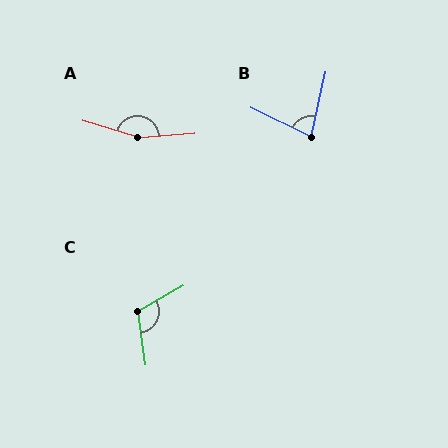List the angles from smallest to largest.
B (76°), C (111°), A (158°).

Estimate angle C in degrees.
Approximately 111 degrees.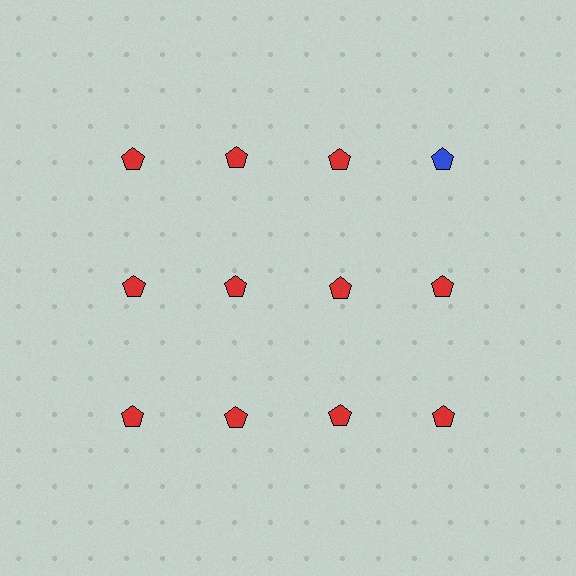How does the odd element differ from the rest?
It has a different color: blue instead of red.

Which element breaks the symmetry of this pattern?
The blue pentagon in the top row, second from right column breaks the symmetry. All other shapes are red pentagons.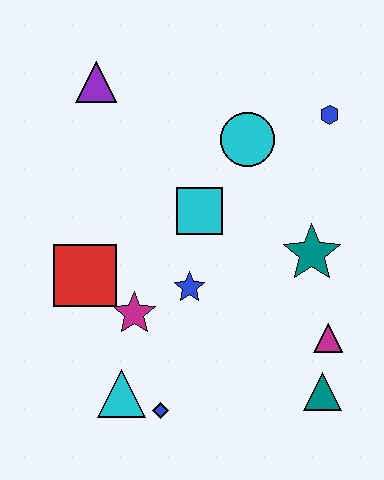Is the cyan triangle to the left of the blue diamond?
Yes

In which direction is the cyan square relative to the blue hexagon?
The cyan square is to the left of the blue hexagon.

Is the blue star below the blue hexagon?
Yes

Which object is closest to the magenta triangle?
The teal triangle is closest to the magenta triangle.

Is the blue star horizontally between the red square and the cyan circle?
Yes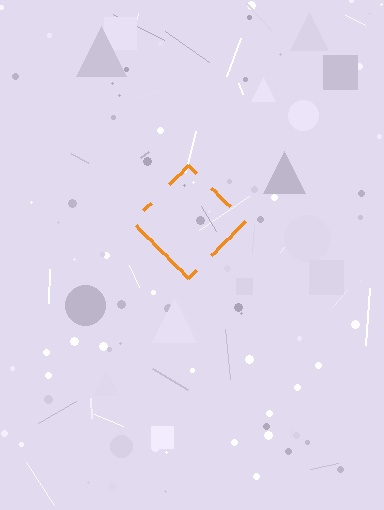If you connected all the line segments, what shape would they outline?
They would outline a diamond.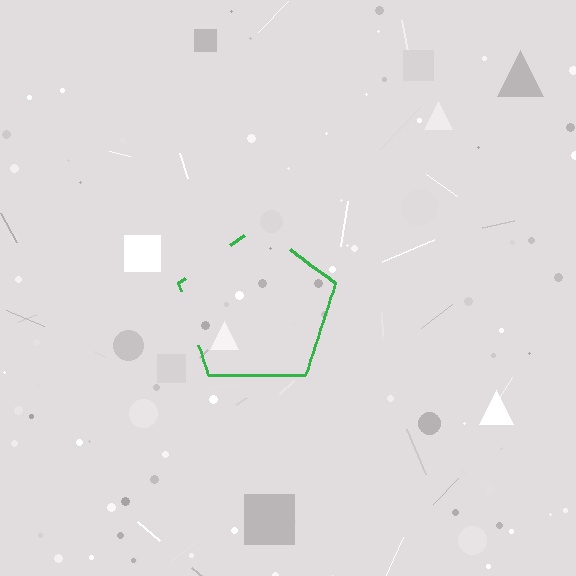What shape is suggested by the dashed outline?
The dashed outline suggests a pentagon.